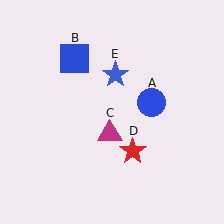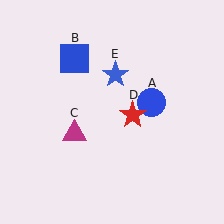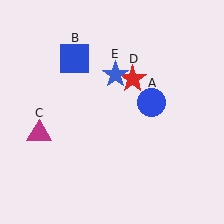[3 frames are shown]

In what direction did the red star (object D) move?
The red star (object D) moved up.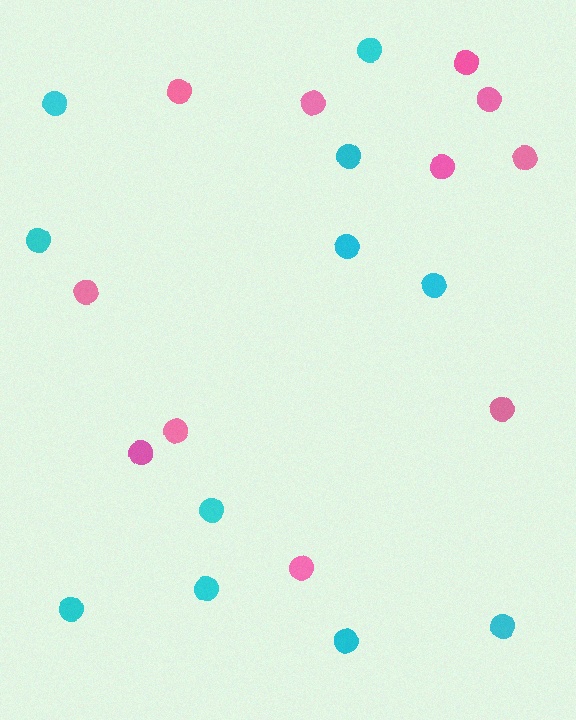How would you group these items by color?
There are 2 groups: one group of cyan circles (11) and one group of pink circles (11).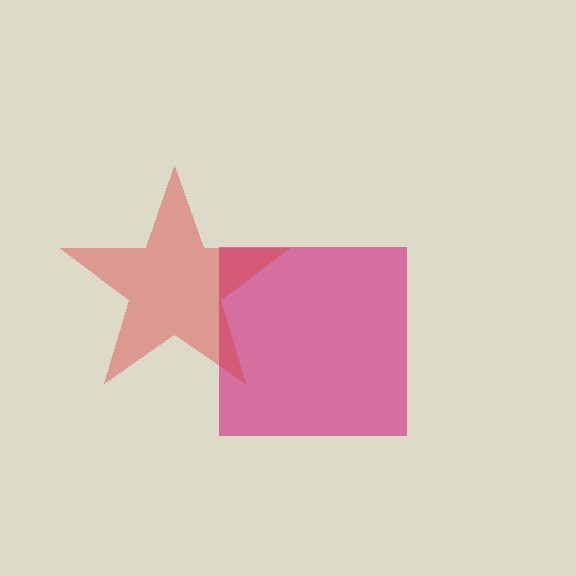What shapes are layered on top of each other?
The layered shapes are: a magenta square, a red star.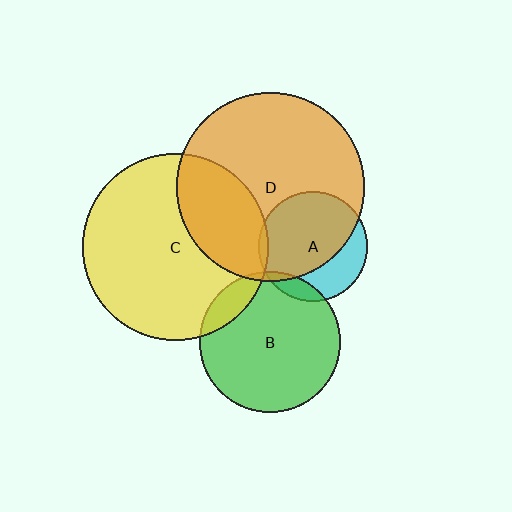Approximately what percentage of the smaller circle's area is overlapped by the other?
Approximately 70%.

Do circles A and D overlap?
Yes.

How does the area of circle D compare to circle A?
Approximately 3.0 times.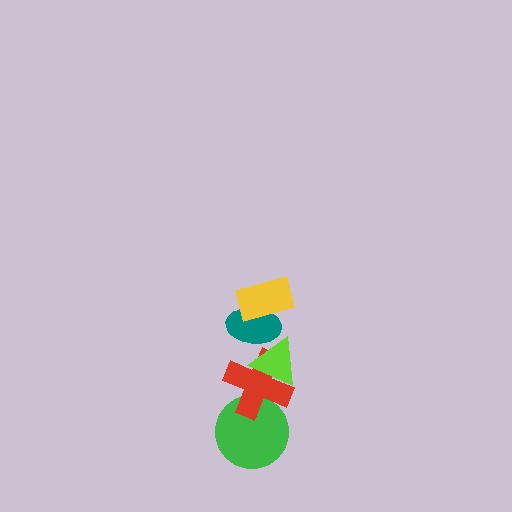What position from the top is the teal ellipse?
The teal ellipse is 2nd from the top.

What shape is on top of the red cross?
The lime triangle is on top of the red cross.